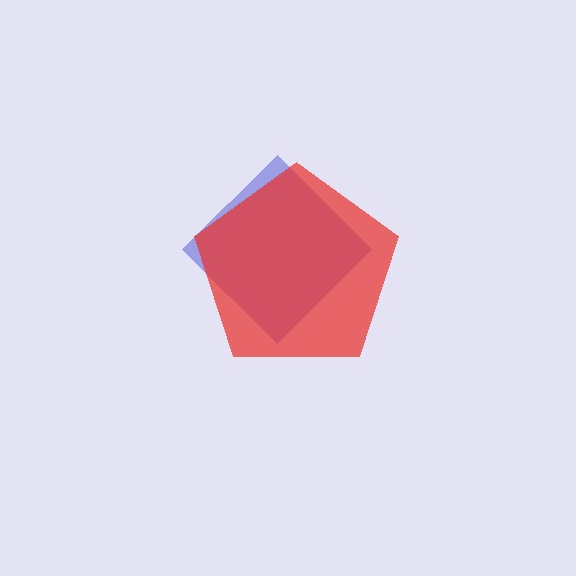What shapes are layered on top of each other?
The layered shapes are: a blue diamond, a red pentagon.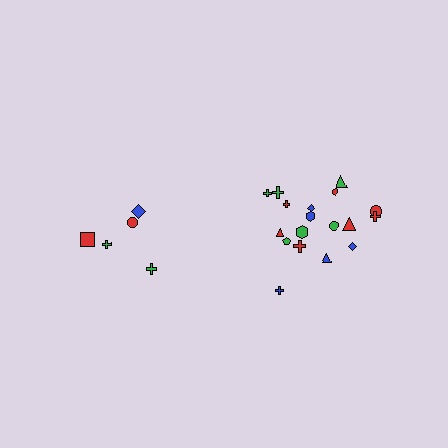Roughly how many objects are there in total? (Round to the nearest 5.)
Roughly 25 objects in total.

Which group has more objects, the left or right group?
The right group.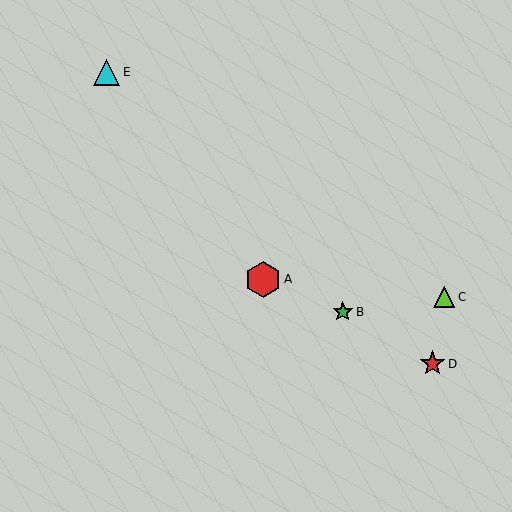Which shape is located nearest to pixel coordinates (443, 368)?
The red star (labeled D) at (433, 364) is nearest to that location.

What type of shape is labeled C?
Shape C is a lime triangle.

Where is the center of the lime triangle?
The center of the lime triangle is at (444, 297).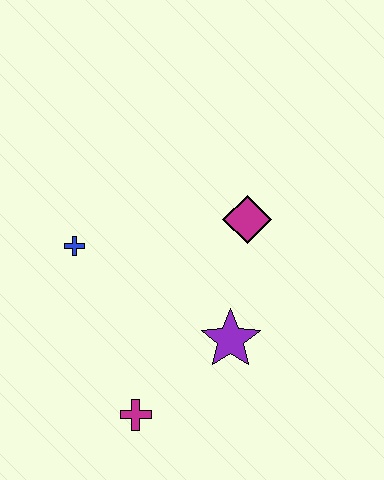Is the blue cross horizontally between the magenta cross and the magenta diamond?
No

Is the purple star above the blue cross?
No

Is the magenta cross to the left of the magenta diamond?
Yes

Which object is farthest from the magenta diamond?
The magenta cross is farthest from the magenta diamond.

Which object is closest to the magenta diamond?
The purple star is closest to the magenta diamond.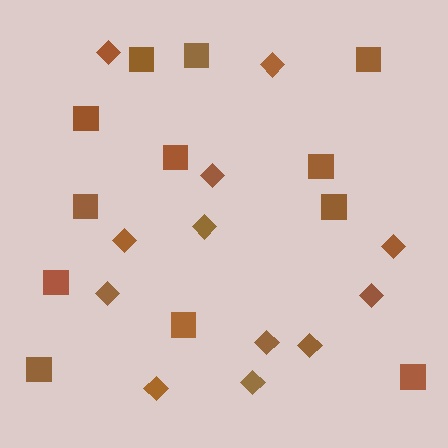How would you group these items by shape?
There are 2 groups: one group of squares (12) and one group of diamonds (12).